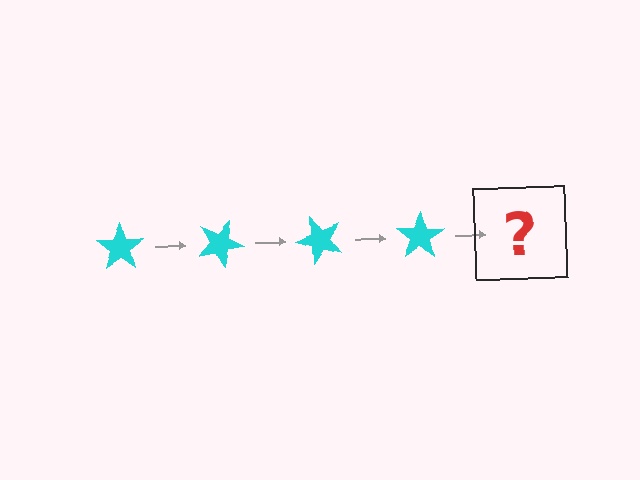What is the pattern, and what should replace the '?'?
The pattern is that the star rotates 25 degrees each step. The '?' should be a cyan star rotated 100 degrees.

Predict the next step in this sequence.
The next step is a cyan star rotated 100 degrees.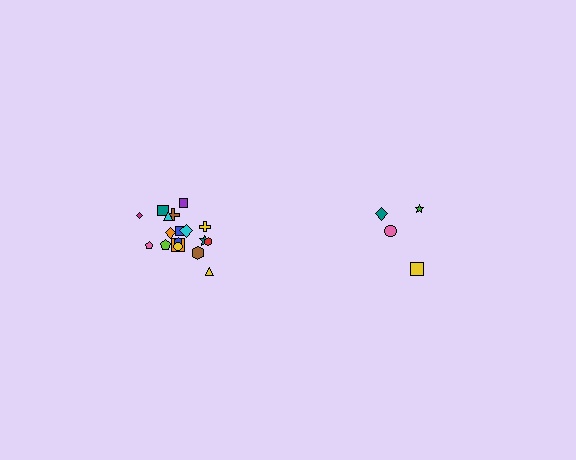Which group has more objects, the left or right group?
The left group.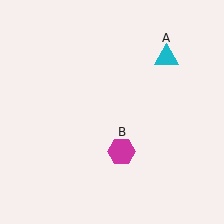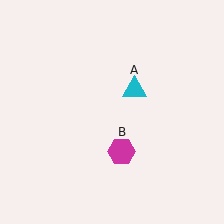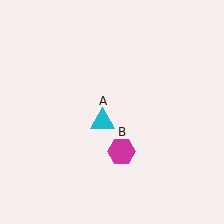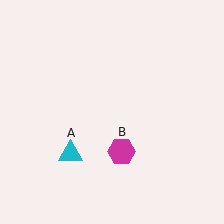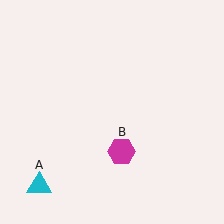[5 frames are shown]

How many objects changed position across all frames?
1 object changed position: cyan triangle (object A).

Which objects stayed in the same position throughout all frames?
Magenta hexagon (object B) remained stationary.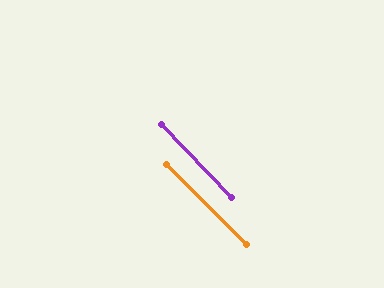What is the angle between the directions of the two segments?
Approximately 1 degree.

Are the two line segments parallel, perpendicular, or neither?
Parallel — their directions differ by only 1.1°.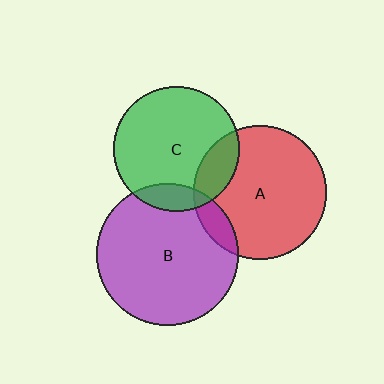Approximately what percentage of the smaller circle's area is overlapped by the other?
Approximately 10%.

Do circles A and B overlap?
Yes.